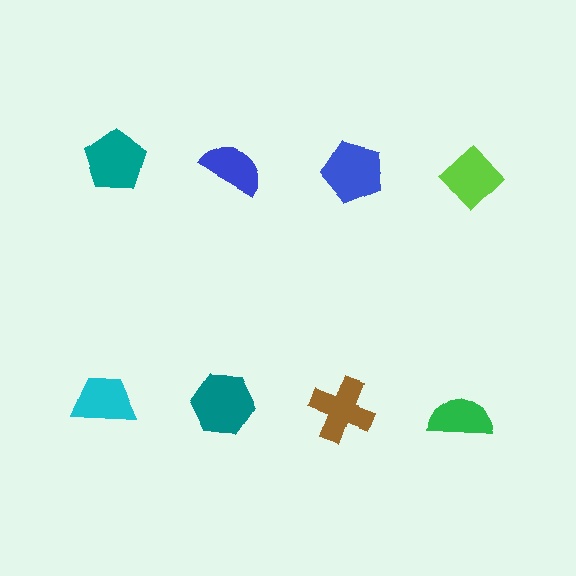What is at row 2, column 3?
A brown cross.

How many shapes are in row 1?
4 shapes.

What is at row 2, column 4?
A green semicircle.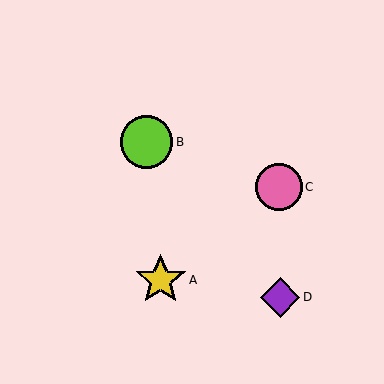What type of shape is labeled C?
Shape C is a pink circle.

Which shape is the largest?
The lime circle (labeled B) is the largest.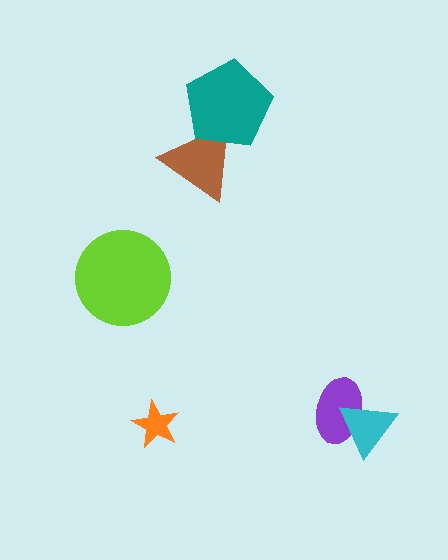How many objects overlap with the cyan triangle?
1 object overlaps with the cyan triangle.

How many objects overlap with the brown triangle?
1 object overlaps with the brown triangle.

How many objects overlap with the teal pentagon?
1 object overlaps with the teal pentagon.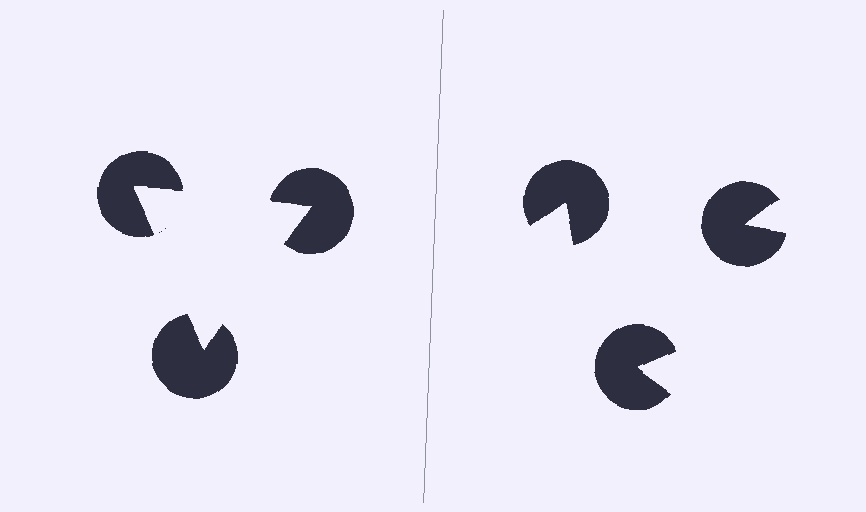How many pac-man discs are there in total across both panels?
6 — 3 on each side.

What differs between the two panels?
The pac-man discs are positioned identically on both sides; only the wedge orientations differ. On the left they align to a triangle; on the right they are misaligned.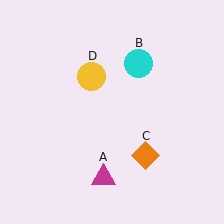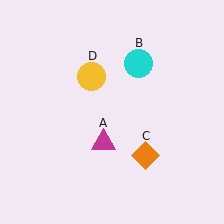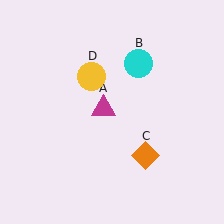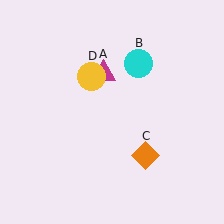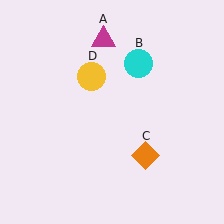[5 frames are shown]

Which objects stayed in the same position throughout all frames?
Cyan circle (object B) and orange diamond (object C) and yellow circle (object D) remained stationary.